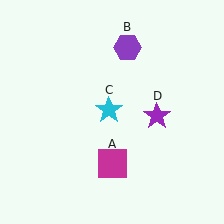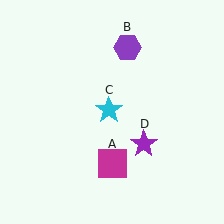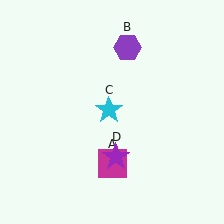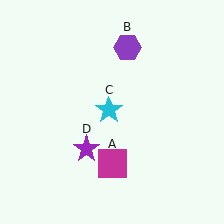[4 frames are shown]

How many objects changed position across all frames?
1 object changed position: purple star (object D).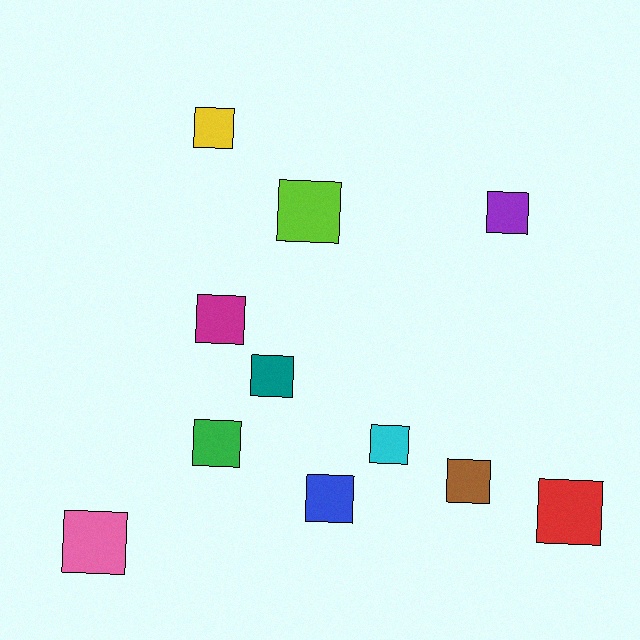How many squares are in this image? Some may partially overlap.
There are 11 squares.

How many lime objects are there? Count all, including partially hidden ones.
There is 1 lime object.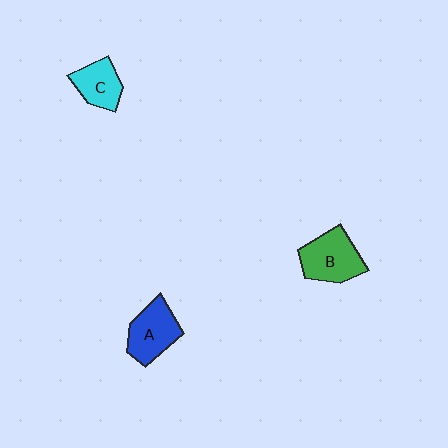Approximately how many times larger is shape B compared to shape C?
Approximately 1.4 times.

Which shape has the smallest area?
Shape C (cyan).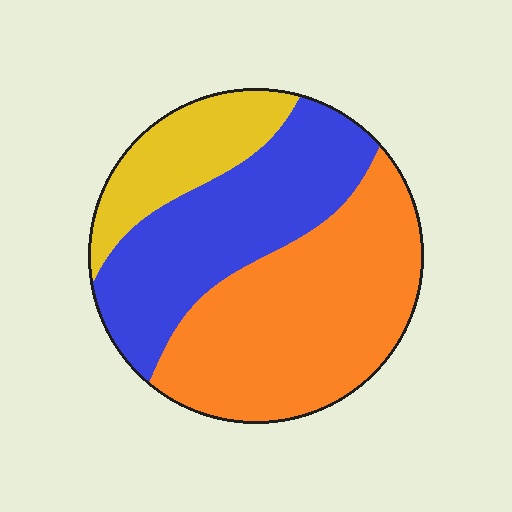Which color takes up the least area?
Yellow, at roughly 20%.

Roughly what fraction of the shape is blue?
Blue covers around 35% of the shape.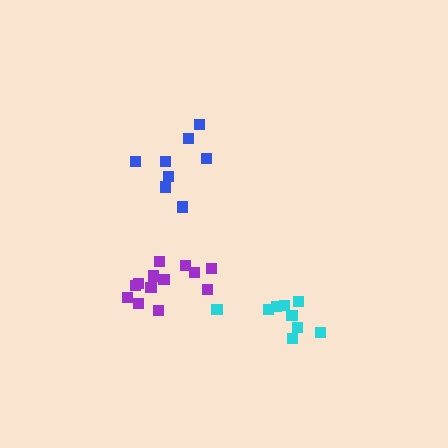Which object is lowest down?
The cyan cluster is bottommost.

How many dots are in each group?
Group 1: 13 dots, Group 2: 8 dots, Group 3: 9 dots (30 total).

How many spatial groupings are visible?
There are 3 spatial groupings.